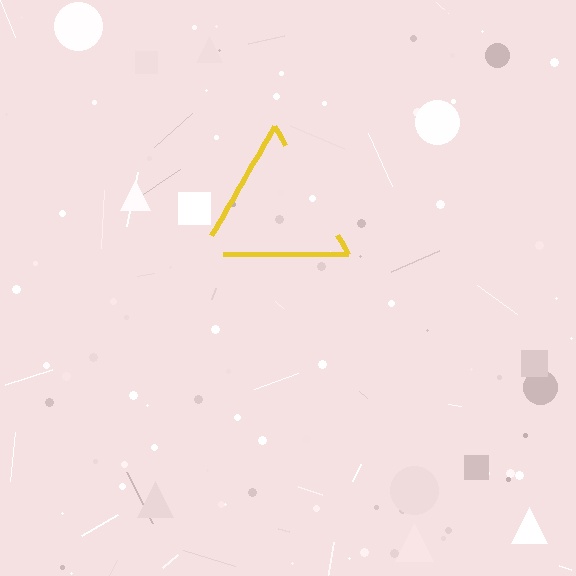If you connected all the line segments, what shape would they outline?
They would outline a triangle.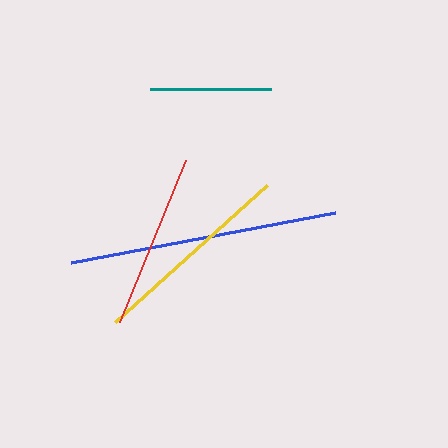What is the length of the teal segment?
The teal segment is approximately 122 pixels long.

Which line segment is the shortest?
The teal line is the shortest at approximately 122 pixels.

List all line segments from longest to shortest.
From longest to shortest: blue, yellow, red, teal.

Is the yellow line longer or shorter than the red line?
The yellow line is longer than the red line.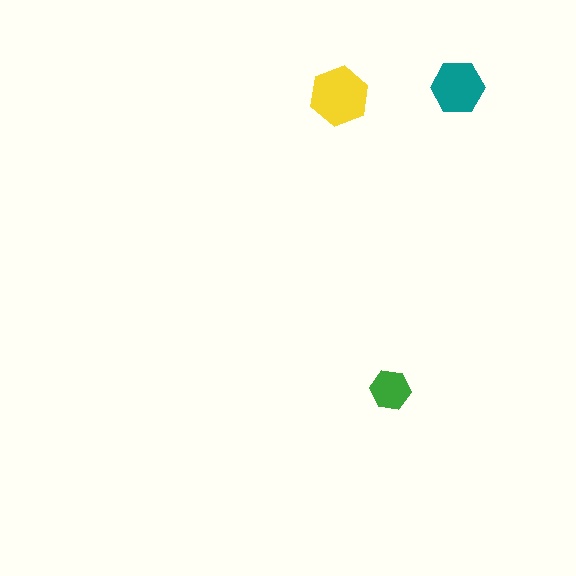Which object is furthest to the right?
The teal hexagon is rightmost.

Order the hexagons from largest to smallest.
the yellow one, the teal one, the green one.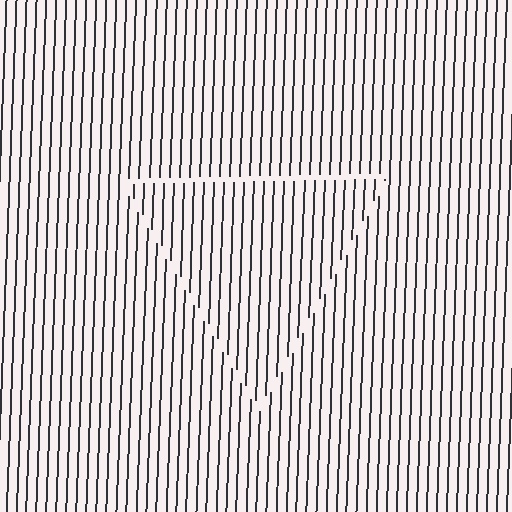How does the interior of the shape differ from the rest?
The interior of the shape contains the same grating, shifted by half a period — the contour is defined by the phase discontinuity where line-ends from the inner and outer gratings abut.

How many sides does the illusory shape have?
3 sides — the line-ends trace a triangle.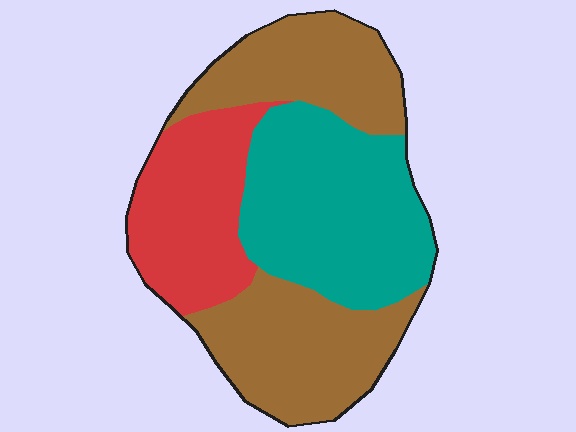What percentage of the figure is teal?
Teal covers about 35% of the figure.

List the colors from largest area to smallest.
From largest to smallest: brown, teal, red.